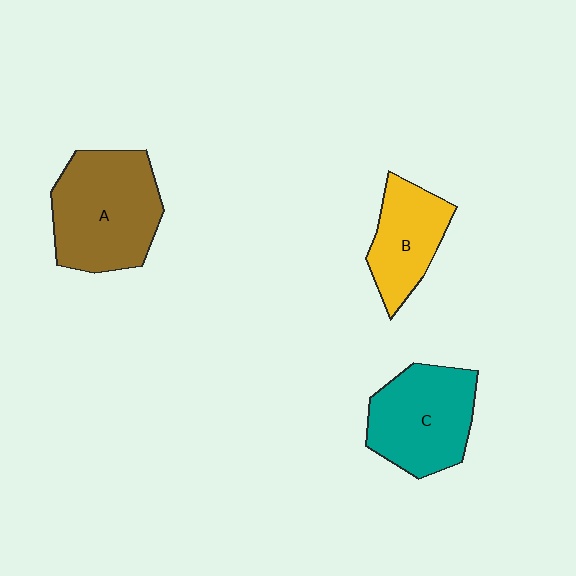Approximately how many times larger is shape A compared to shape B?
Approximately 1.6 times.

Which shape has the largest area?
Shape A (brown).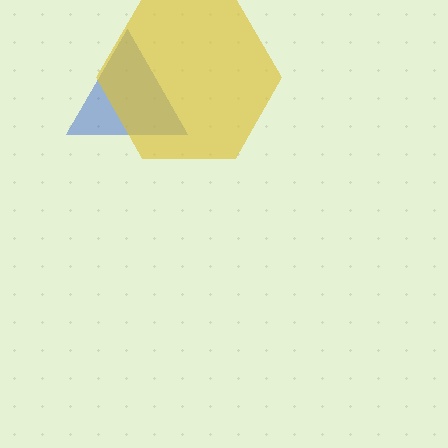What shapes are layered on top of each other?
The layered shapes are: a blue triangle, a yellow hexagon.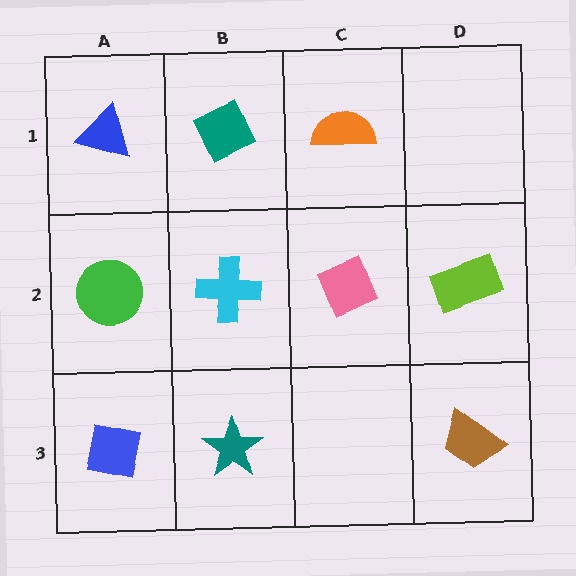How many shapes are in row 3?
3 shapes.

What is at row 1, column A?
A blue triangle.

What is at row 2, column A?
A green circle.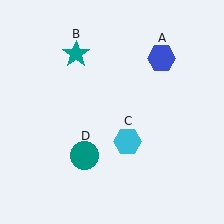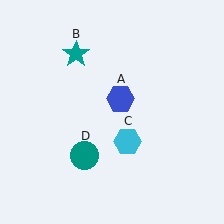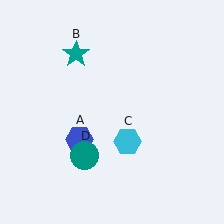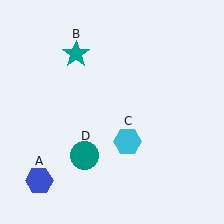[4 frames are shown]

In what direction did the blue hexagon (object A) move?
The blue hexagon (object A) moved down and to the left.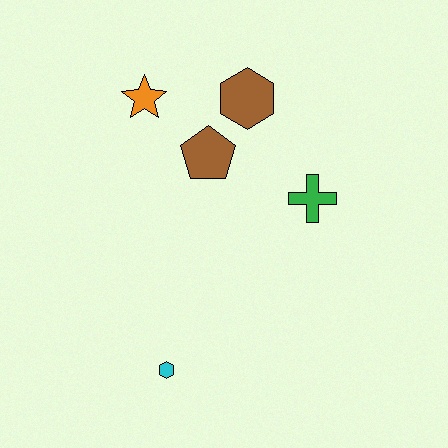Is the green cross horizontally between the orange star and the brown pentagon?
No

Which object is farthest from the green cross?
The cyan hexagon is farthest from the green cross.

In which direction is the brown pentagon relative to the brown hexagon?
The brown pentagon is below the brown hexagon.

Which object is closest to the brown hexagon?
The brown pentagon is closest to the brown hexagon.